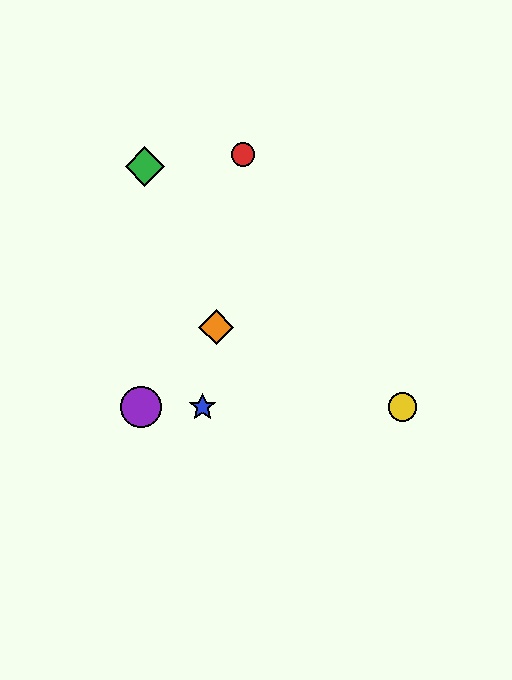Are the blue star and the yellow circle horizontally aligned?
Yes, both are at y≈407.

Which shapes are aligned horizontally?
The blue star, the yellow circle, the purple circle are aligned horizontally.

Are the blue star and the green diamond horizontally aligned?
No, the blue star is at y≈407 and the green diamond is at y≈166.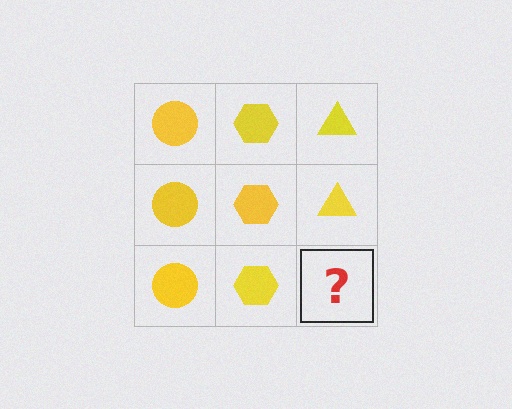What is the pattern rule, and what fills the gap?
The rule is that each column has a consistent shape. The gap should be filled with a yellow triangle.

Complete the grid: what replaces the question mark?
The question mark should be replaced with a yellow triangle.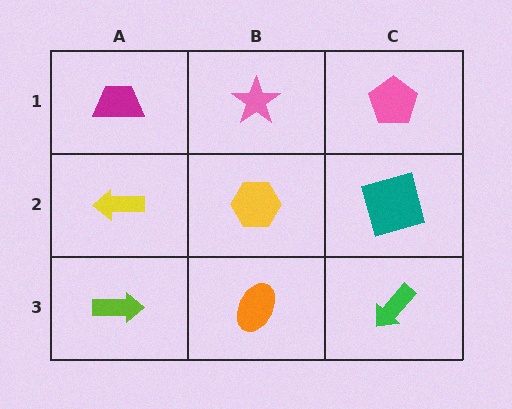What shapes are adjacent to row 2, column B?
A pink star (row 1, column B), an orange ellipse (row 3, column B), a yellow arrow (row 2, column A), a teal square (row 2, column C).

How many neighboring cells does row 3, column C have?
2.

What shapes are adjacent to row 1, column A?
A yellow arrow (row 2, column A), a pink star (row 1, column B).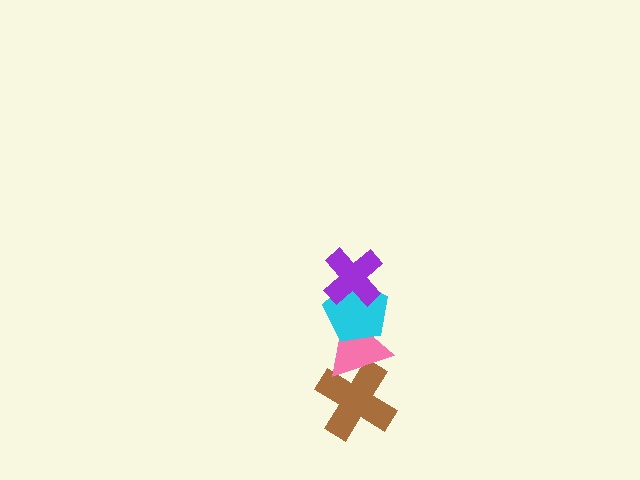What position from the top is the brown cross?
The brown cross is 4th from the top.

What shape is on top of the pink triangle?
The cyan pentagon is on top of the pink triangle.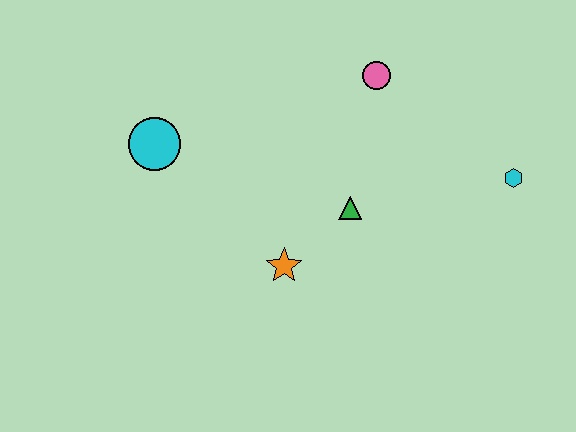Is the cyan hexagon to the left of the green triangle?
No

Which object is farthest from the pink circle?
The cyan circle is farthest from the pink circle.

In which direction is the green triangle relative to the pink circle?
The green triangle is below the pink circle.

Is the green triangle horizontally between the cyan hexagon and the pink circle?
No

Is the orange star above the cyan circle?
No